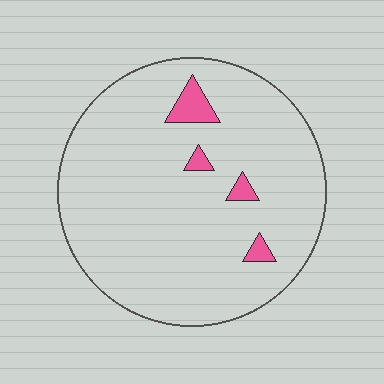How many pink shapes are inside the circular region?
4.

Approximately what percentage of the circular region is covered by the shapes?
Approximately 5%.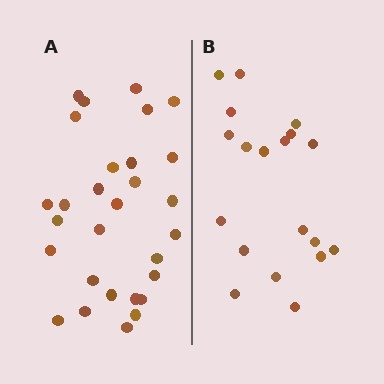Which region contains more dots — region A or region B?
Region A (the left region) has more dots.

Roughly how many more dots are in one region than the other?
Region A has roughly 10 or so more dots than region B.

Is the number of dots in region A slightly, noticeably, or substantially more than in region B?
Region A has substantially more. The ratio is roughly 1.5 to 1.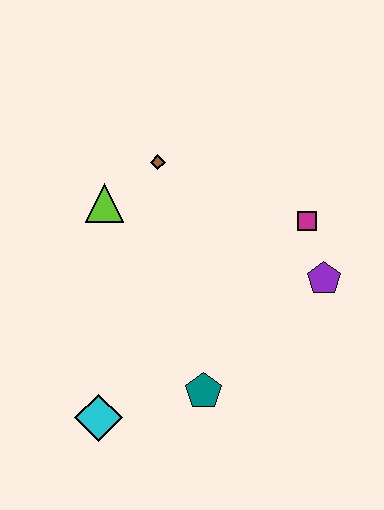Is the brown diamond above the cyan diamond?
Yes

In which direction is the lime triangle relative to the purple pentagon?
The lime triangle is to the left of the purple pentagon.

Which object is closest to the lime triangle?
The brown diamond is closest to the lime triangle.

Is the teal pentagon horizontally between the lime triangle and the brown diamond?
No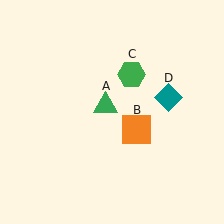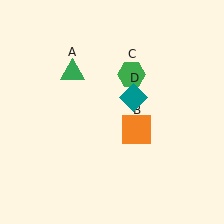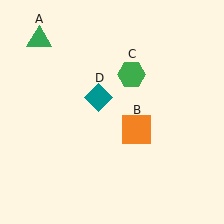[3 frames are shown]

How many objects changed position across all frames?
2 objects changed position: green triangle (object A), teal diamond (object D).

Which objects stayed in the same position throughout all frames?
Orange square (object B) and green hexagon (object C) remained stationary.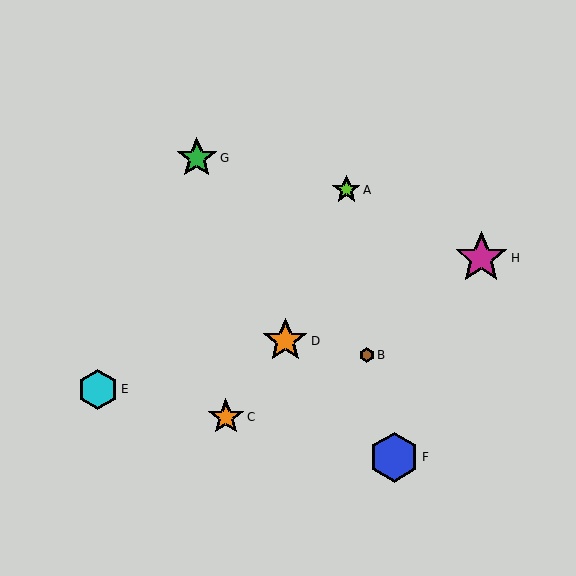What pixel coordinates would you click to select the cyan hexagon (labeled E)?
Click at (98, 389) to select the cyan hexagon E.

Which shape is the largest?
The magenta star (labeled H) is the largest.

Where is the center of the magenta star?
The center of the magenta star is at (481, 258).